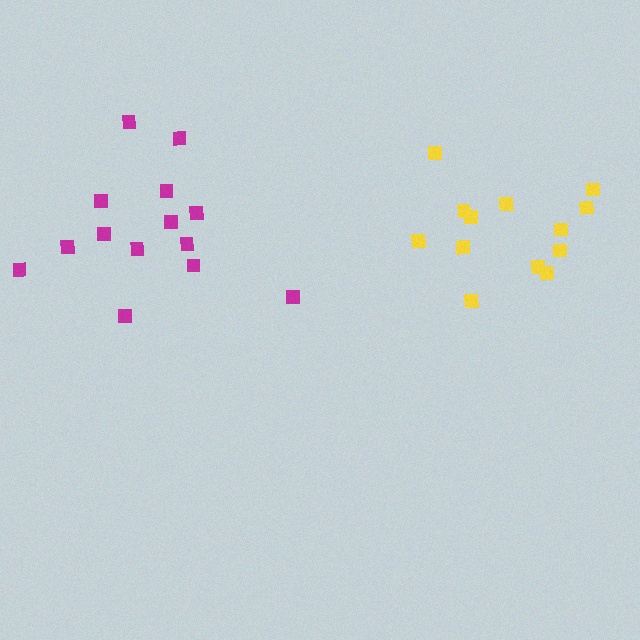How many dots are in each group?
Group 1: 14 dots, Group 2: 13 dots (27 total).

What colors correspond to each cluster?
The clusters are colored: magenta, yellow.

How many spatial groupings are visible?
There are 2 spatial groupings.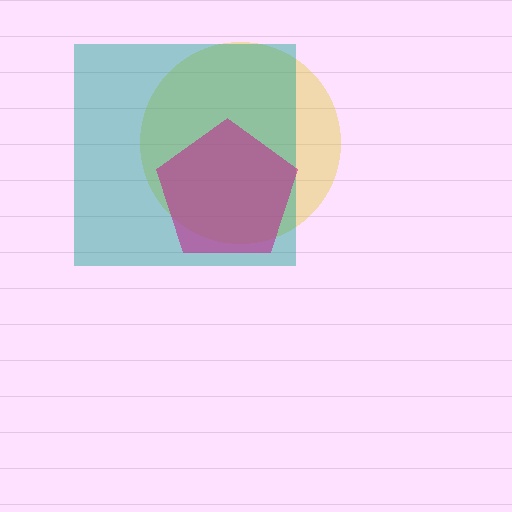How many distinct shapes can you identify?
There are 3 distinct shapes: a yellow circle, a teal square, a magenta pentagon.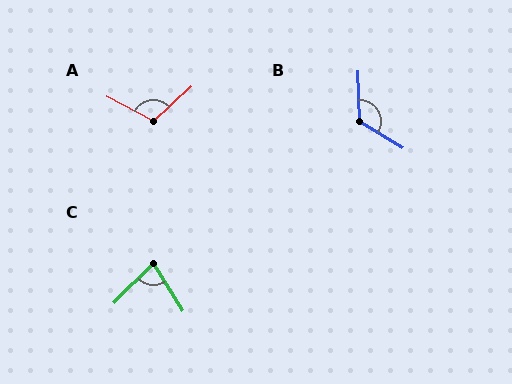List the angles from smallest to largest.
C (76°), A (110°), B (123°).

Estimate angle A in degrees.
Approximately 110 degrees.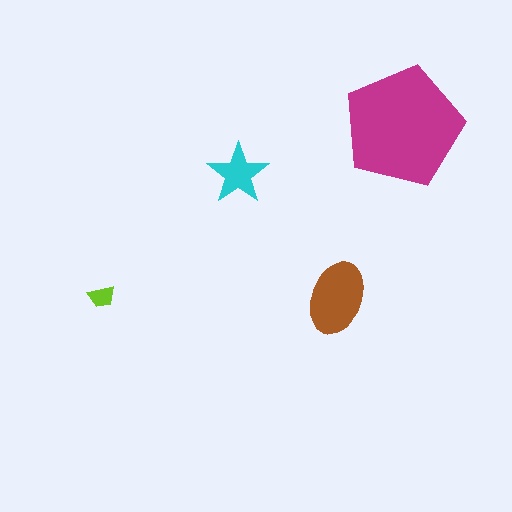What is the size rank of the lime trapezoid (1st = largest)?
4th.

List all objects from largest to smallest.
The magenta pentagon, the brown ellipse, the cyan star, the lime trapezoid.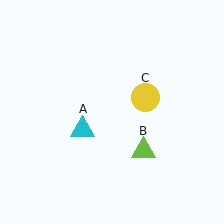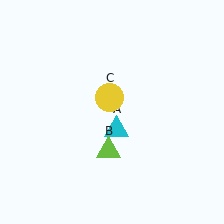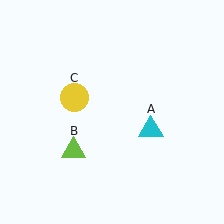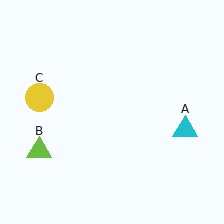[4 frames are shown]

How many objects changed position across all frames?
3 objects changed position: cyan triangle (object A), lime triangle (object B), yellow circle (object C).